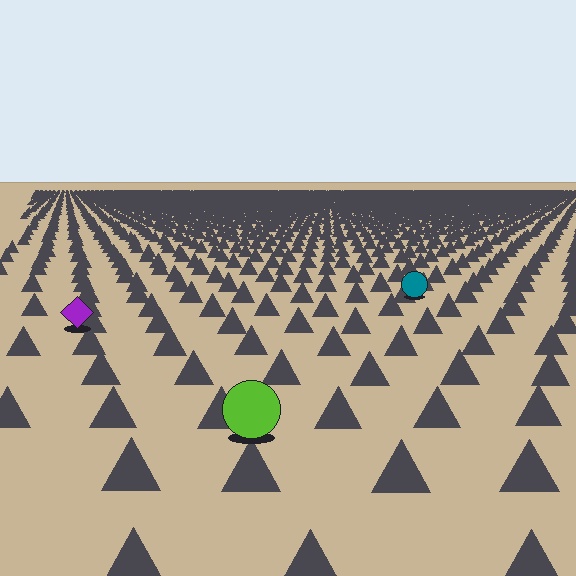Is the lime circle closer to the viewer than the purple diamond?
Yes. The lime circle is closer — you can tell from the texture gradient: the ground texture is coarser near it.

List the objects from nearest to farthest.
From nearest to farthest: the lime circle, the purple diamond, the teal circle.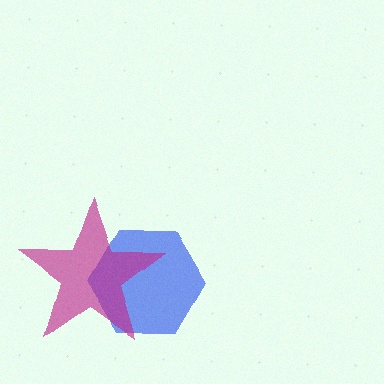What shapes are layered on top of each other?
The layered shapes are: a blue hexagon, a magenta star.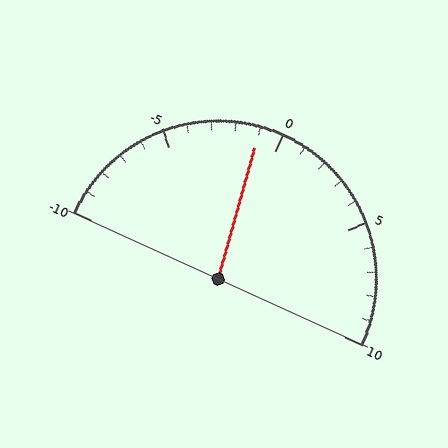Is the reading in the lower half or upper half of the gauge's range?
The reading is in the lower half of the range (-10 to 10).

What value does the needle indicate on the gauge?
The needle indicates approximately -1.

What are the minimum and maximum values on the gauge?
The gauge ranges from -10 to 10.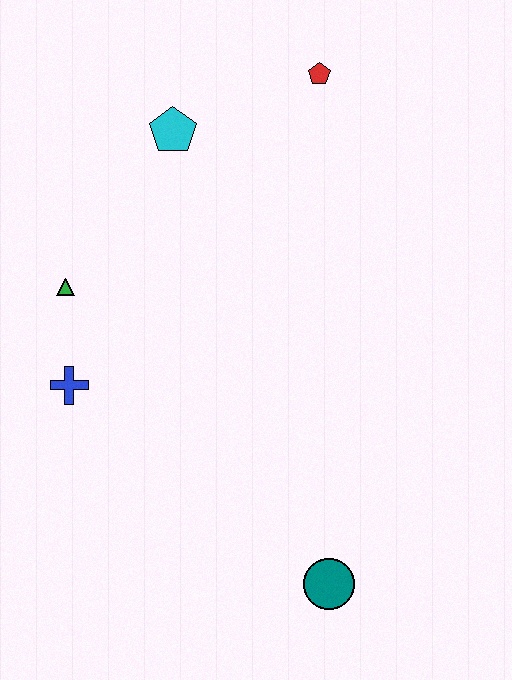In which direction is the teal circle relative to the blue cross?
The teal circle is to the right of the blue cross.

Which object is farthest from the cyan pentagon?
The teal circle is farthest from the cyan pentagon.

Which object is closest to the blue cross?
The green triangle is closest to the blue cross.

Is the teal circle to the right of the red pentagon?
Yes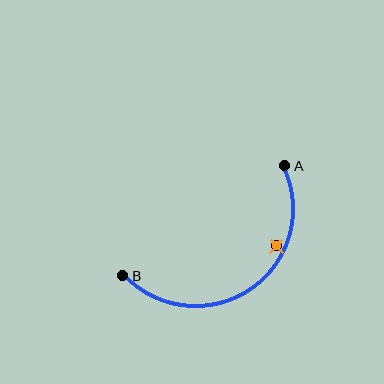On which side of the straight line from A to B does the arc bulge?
The arc bulges below and to the right of the straight line connecting A and B.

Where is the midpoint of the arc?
The arc midpoint is the point on the curve farthest from the straight line joining A and B. It sits below and to the right of that line.